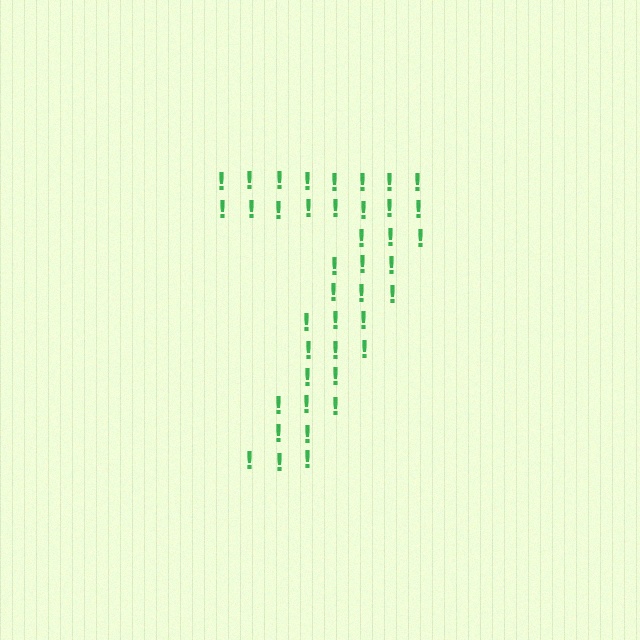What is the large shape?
The large shape is the digit 7.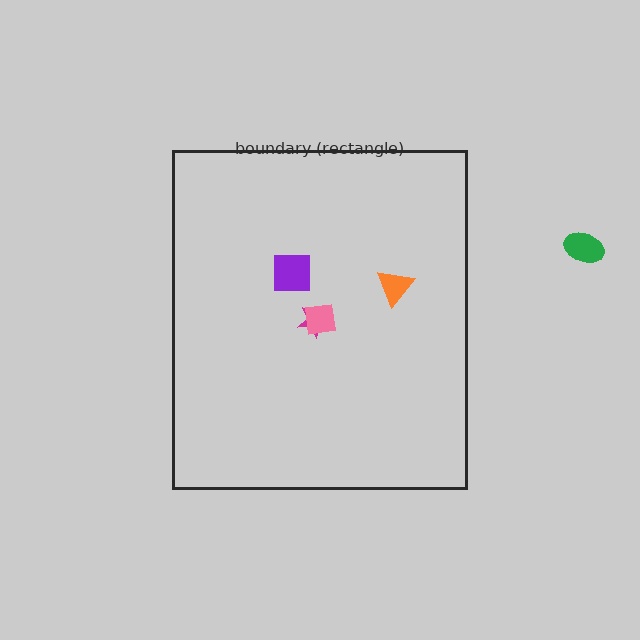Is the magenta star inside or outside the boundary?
Inside.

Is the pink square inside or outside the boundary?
Inside.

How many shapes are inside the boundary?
4 inside, 1 outside.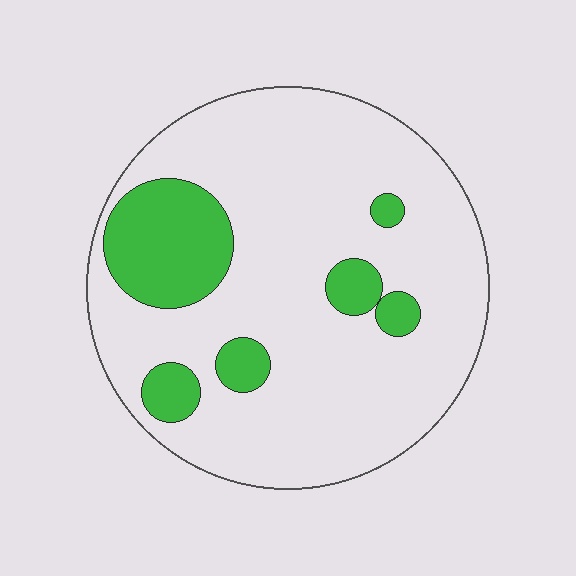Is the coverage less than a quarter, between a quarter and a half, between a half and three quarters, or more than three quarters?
Less than a quarter.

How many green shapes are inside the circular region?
6.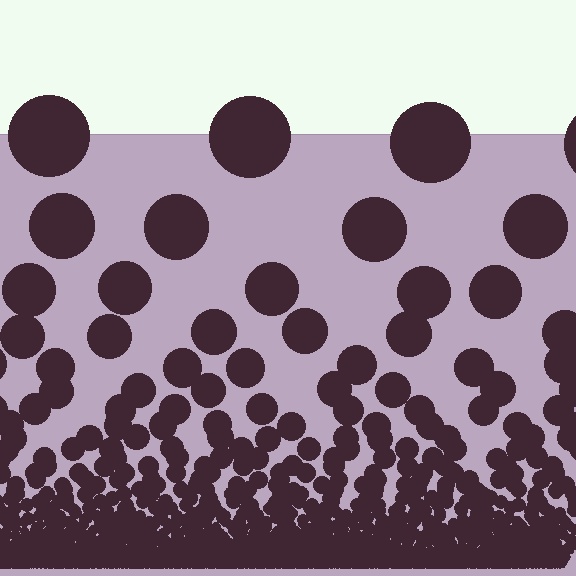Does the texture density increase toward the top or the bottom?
Density increases toward the bottom.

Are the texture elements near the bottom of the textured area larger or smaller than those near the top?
Smaller. The gradient is inverted — elements near the bottom are smaller and denser.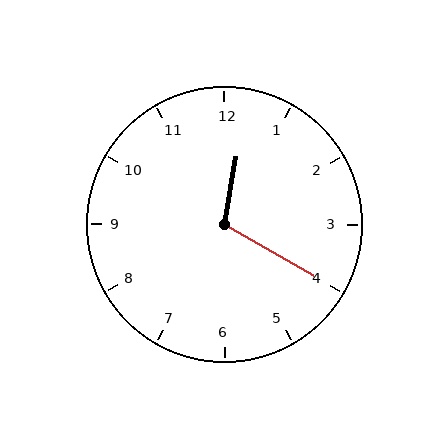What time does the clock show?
12:20.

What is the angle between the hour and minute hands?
Approximately 110 degrees.